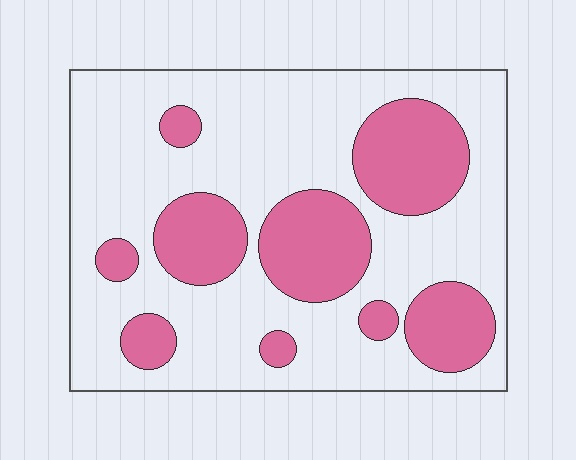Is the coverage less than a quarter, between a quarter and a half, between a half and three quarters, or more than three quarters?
Between a quarter and a half.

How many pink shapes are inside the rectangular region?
9.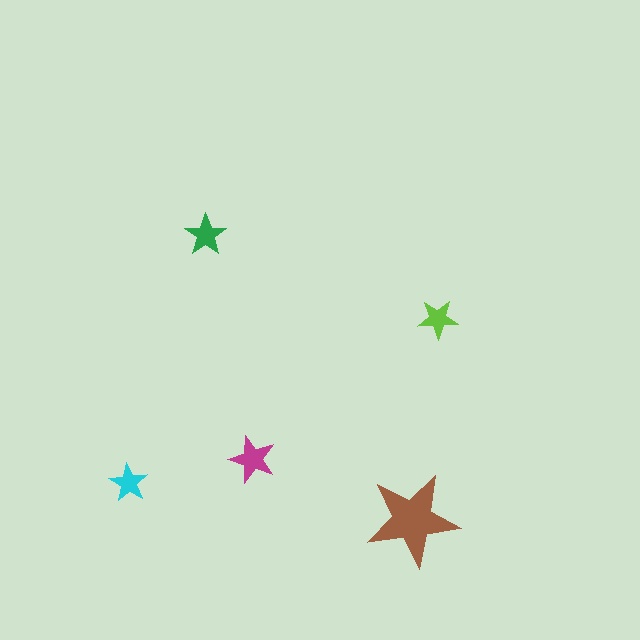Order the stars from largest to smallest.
the brown one, the magenta one, the green one, the lime one, the cyan one.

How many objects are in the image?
There are 5 objects in the image.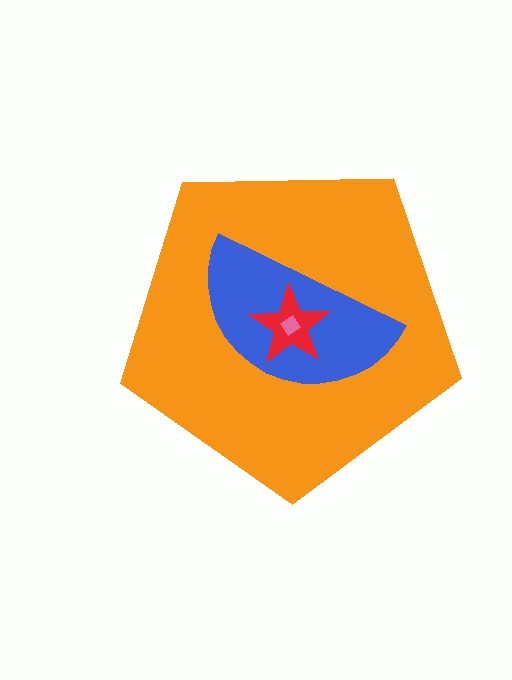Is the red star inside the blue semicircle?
Yes.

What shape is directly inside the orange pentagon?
The blue semicircle.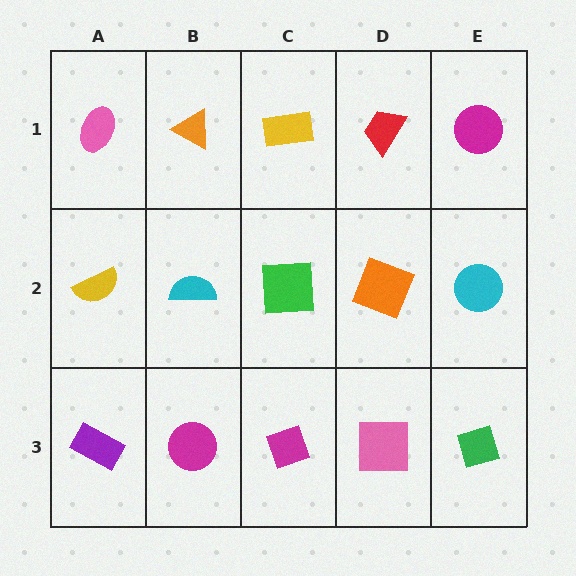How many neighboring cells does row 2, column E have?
3.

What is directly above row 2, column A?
A pink ellipse.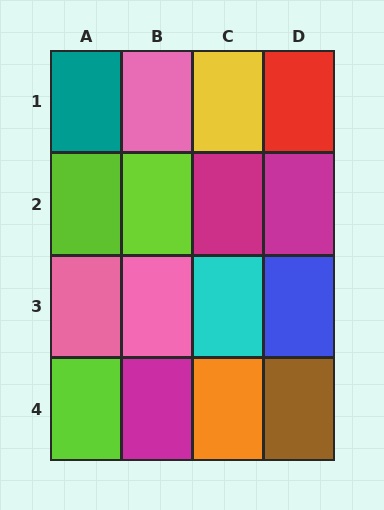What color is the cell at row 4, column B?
Magenta.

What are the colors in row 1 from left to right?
Teal, pink, yellow, red.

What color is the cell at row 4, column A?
Lime.